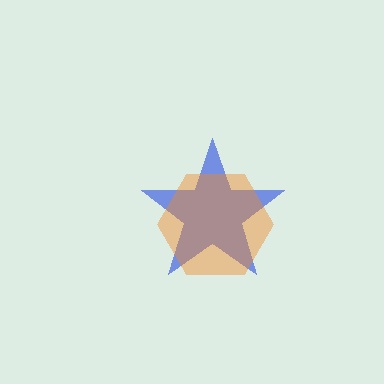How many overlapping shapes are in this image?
There are 2 overlapping shapes in the image.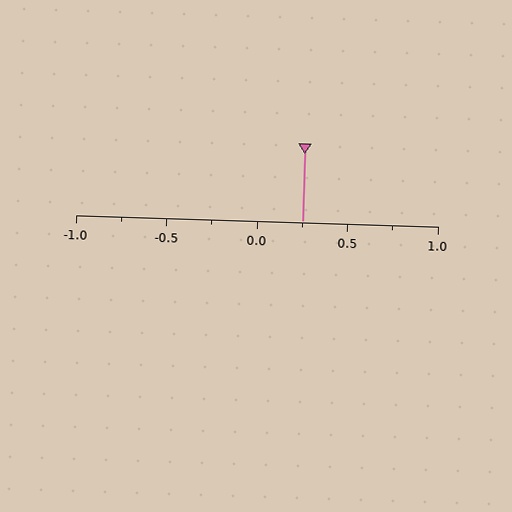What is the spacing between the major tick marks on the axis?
The major ticks are spaced 0.5 apart.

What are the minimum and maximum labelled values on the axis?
The axis runs from -1.0 to 1.0.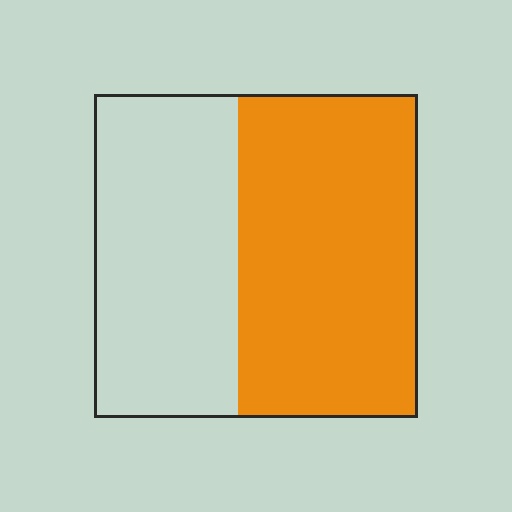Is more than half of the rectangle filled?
Yes.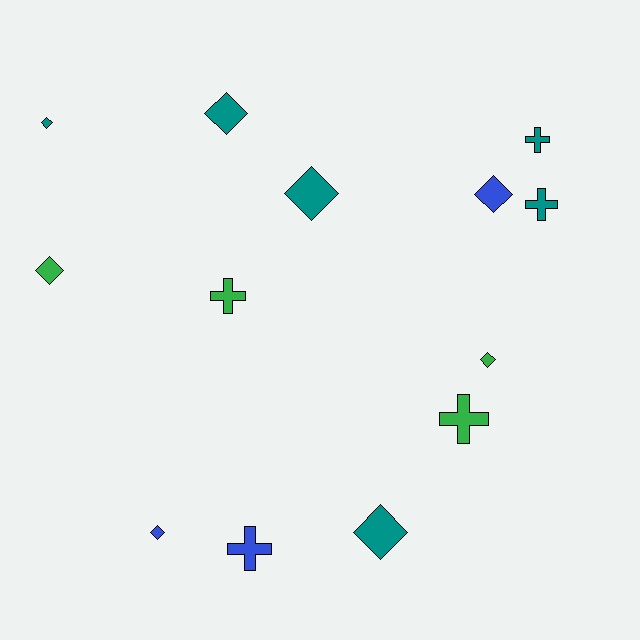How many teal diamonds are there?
There are 4 teal diamonds.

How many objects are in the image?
There are 13 objects.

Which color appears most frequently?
Teal, with 6 objects.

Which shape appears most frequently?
Diamond, with 8 objects.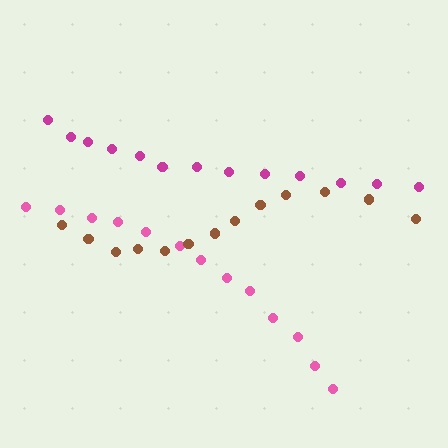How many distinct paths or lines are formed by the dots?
There are 3 distinct paths.